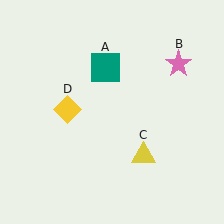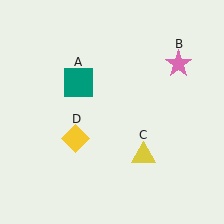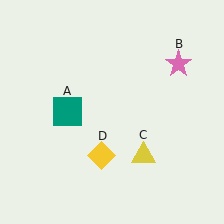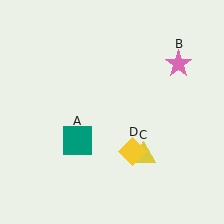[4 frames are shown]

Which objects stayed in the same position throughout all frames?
Pink star (object B) and yellow triangle (object C) remained stationary.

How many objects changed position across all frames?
2 objects changed position: teal square (object A), yellow diamond (object D).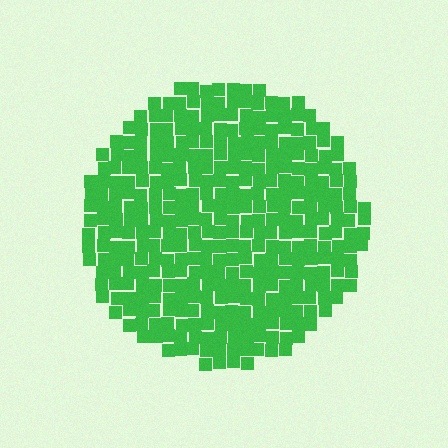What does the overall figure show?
The overall figure shows a circle.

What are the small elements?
The small elements are squares.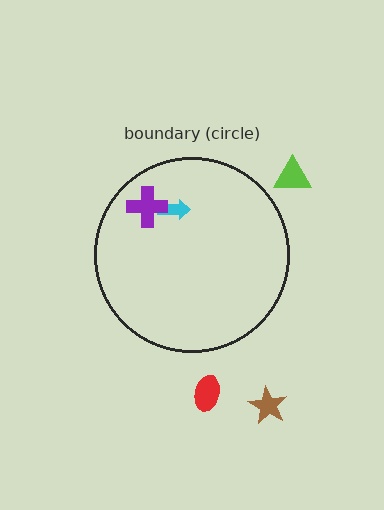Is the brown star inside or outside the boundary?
Outside.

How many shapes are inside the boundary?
2 inside, 3 outside.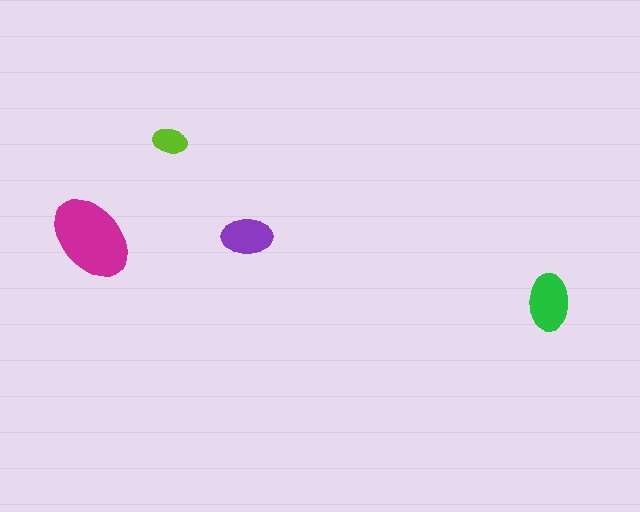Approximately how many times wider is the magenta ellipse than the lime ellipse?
About 2.5 times wider.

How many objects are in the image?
There are 4 objects in the image.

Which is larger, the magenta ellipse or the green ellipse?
The magenta one.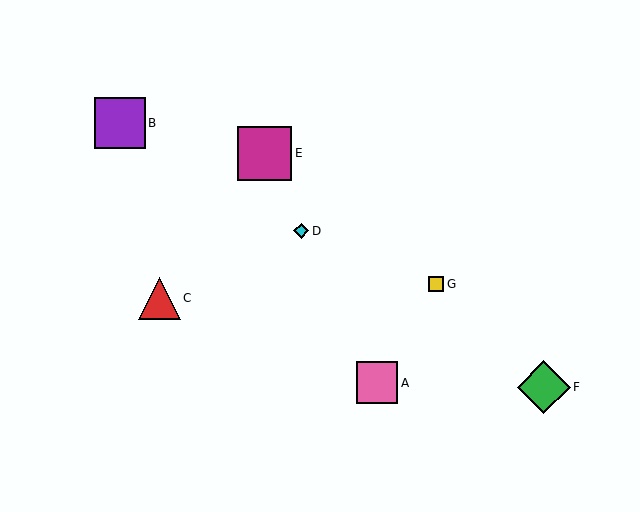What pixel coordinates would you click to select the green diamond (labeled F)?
Click at (544, 387) to select the green diamond F.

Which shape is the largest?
The magenta square (labeled E) is the largest.